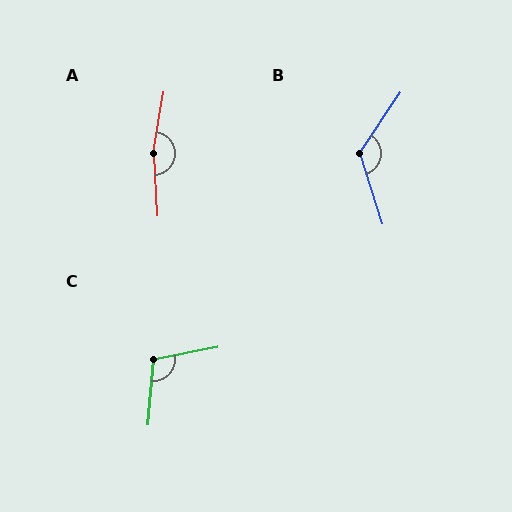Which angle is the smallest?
C, at approximately 106 degrees.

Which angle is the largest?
A, at approximately 167 degrees.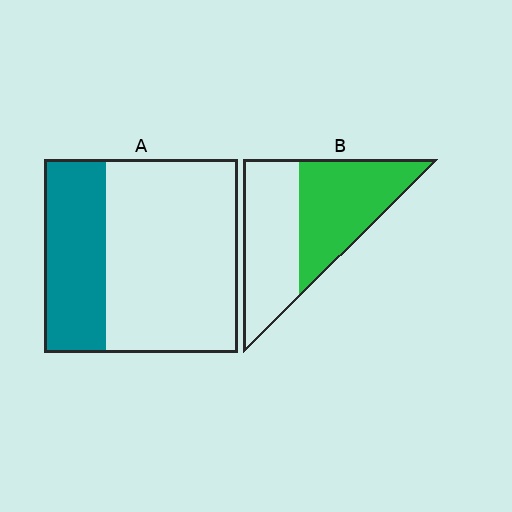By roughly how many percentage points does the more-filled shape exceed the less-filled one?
By roughly 20 percentage points (B over A).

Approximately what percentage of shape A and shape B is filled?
A is approximately 30% and B is approximately 50%.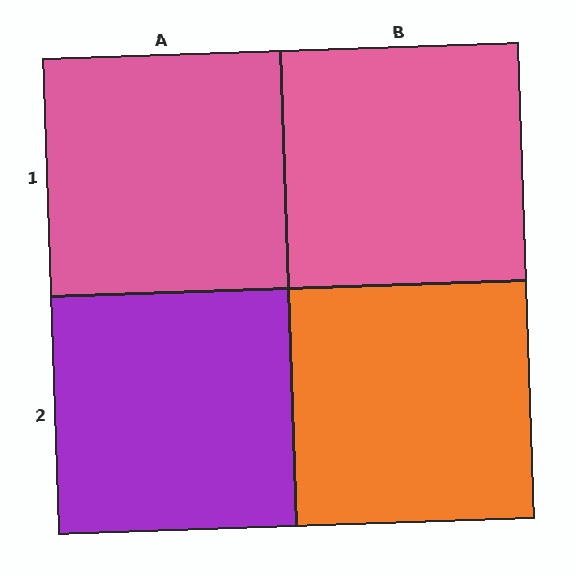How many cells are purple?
1 cell is purple.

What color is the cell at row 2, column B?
Orange.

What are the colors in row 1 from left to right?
Pink, pink.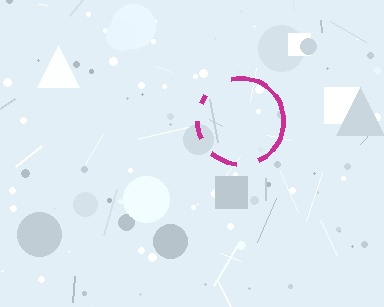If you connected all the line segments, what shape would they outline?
They would outline a circle.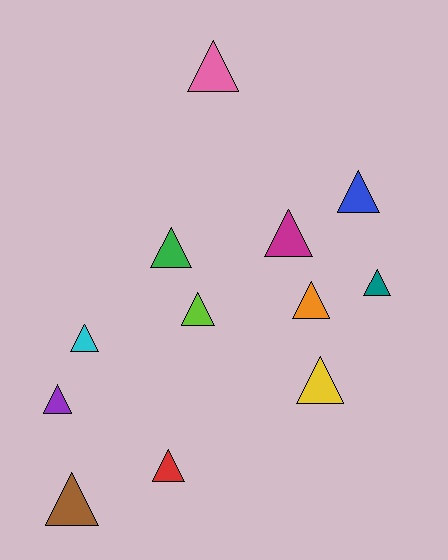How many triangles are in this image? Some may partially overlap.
There are 12 triangles.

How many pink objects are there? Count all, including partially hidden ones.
There is 1 pink object.